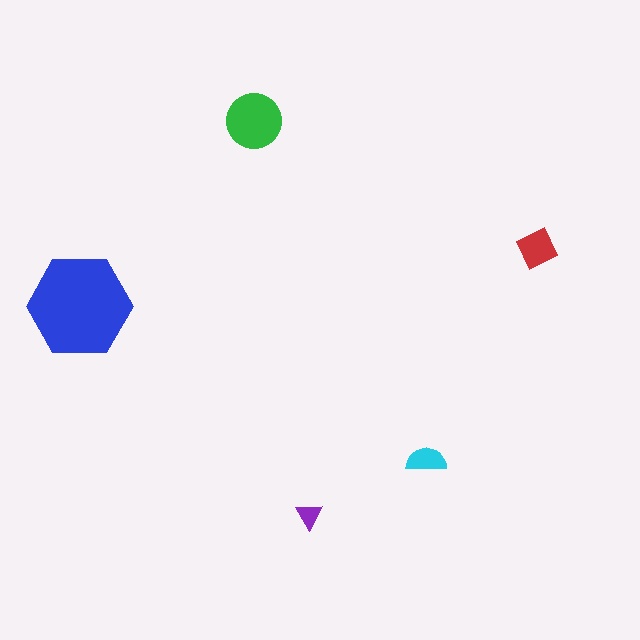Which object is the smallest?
The purple triangle.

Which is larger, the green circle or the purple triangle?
The green circle.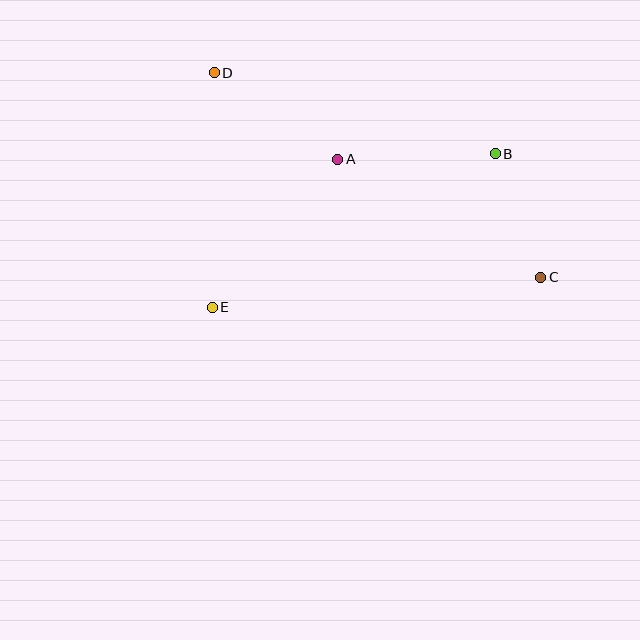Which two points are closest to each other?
Points B and C are closest to each other.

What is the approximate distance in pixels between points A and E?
The distance between A and E is approximately 194 pixels.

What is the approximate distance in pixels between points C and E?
The distance between C and E is approximately 330 pixels.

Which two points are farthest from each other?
Points C and D are farthest from each other.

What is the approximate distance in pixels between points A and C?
The distance between A and C is approximately 235 pixels.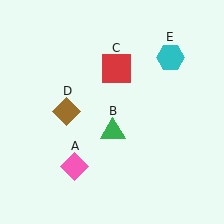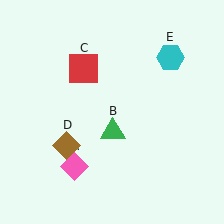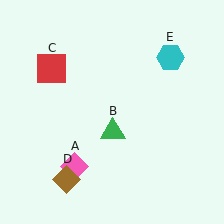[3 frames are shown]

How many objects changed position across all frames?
2 objects changed position: red square (object C), brown diamond (object D).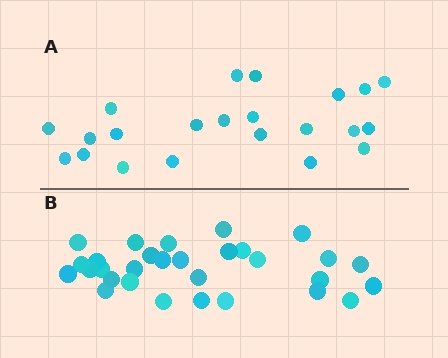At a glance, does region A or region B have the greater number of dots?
Region B (the bottom region) has more dots.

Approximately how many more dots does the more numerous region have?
Region B has roughly 8 or so more dots than region A.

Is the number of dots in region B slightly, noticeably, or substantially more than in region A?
Region B has noticeably more, but not dramatically so. The ratio is roughly 1.4 to 1.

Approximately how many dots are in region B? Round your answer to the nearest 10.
About 30 dots.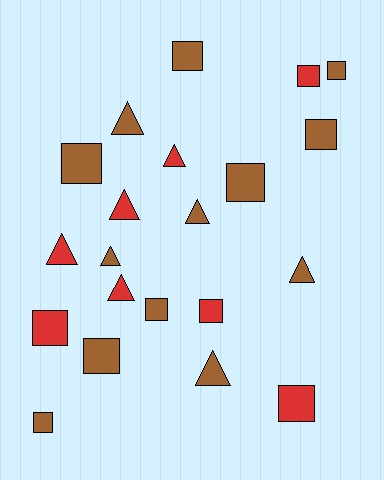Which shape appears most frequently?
Square, with 12 objects.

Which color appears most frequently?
Brown, with 13 objects.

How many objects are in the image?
There are 21 objects.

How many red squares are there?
There are 4 red squares.